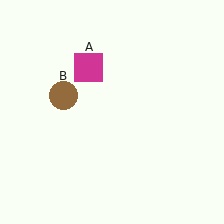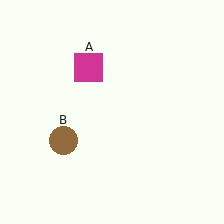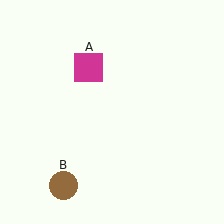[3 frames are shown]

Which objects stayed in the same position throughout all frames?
Magenta square (object A) remained stationary.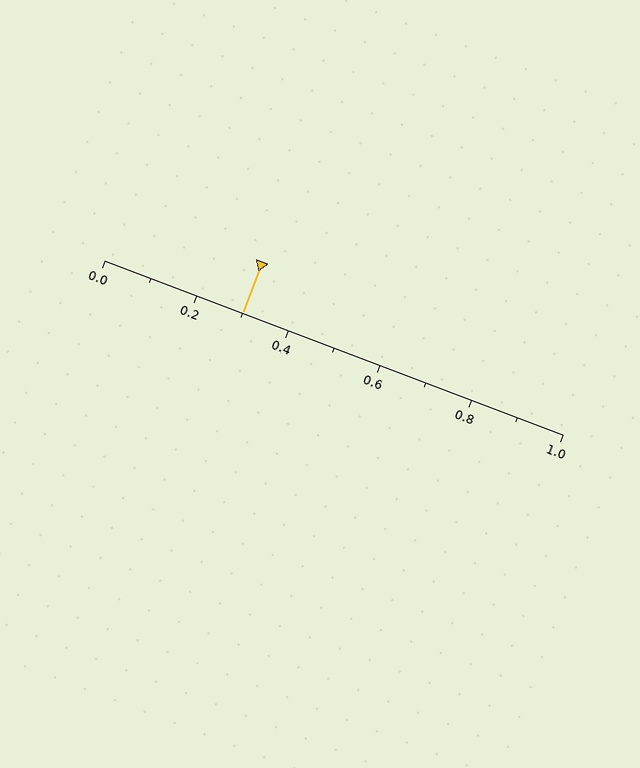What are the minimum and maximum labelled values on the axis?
The axis runs from 0.0 to 1.0.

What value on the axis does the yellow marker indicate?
The marker indicates approximately 0.3.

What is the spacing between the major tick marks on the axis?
The major ticks are spaced 0.2 apart.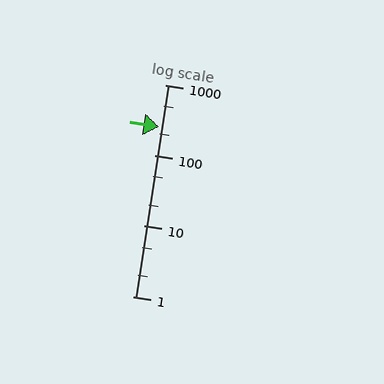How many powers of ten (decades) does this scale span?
The scale spans 3 decades, from 1 to 1000.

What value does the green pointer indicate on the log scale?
The pointer indicates approximately 250.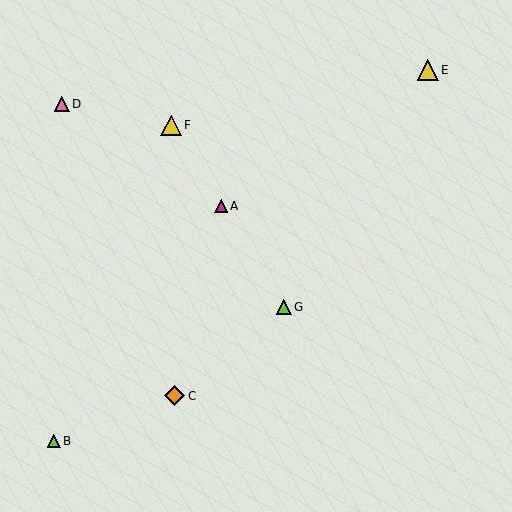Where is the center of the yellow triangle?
The center of the yellow triangle is at (428, 70).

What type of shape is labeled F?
Shape F is a yellow triangle.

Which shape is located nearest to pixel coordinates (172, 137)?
The yellow triangle (labeled F) at (171, 125) is nearest to that location.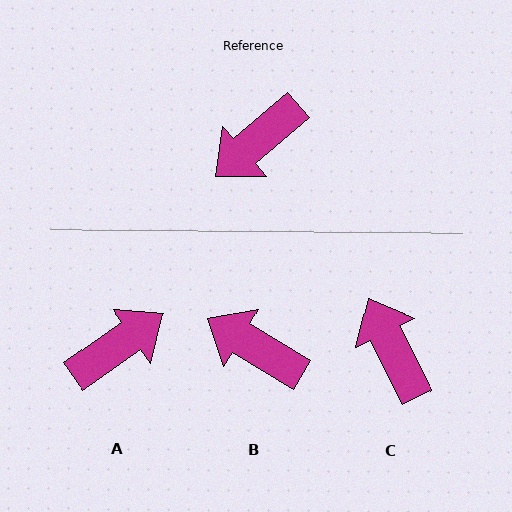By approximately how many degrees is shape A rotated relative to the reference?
Approximately 174 degrees counter-clockwise.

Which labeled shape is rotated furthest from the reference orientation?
A, about 174 degrees away.